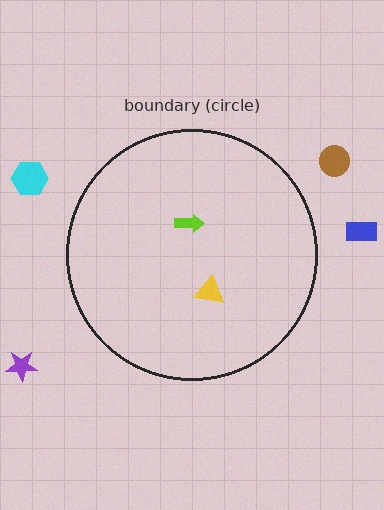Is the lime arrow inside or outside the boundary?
Inside.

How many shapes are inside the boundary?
2 inside, 4 outside.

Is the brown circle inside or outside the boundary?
Outside.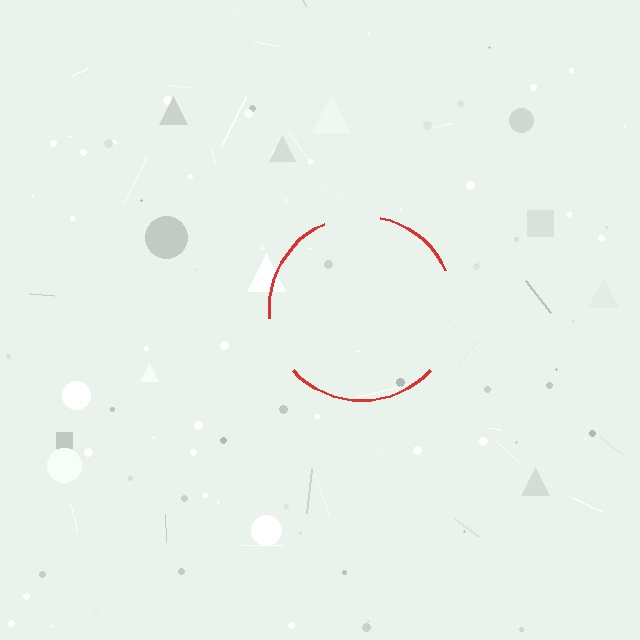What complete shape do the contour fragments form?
The contour fragments form a circle.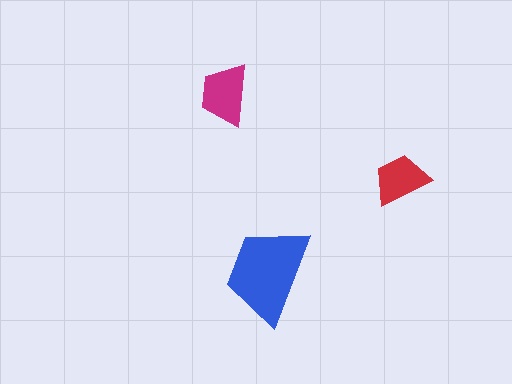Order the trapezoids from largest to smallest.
the blue one, the magenta one, the red one.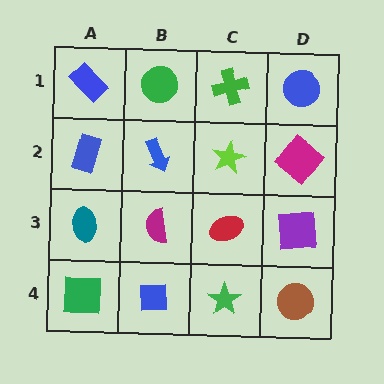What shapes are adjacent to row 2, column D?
A blue circle (row 1, column D), a purple square (row 3, column D), a lime star (row 2, column C).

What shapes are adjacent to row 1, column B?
A blue arrow (row 2, column B), a blue rectangle (row 1, column A), a green cross (row 1, column C).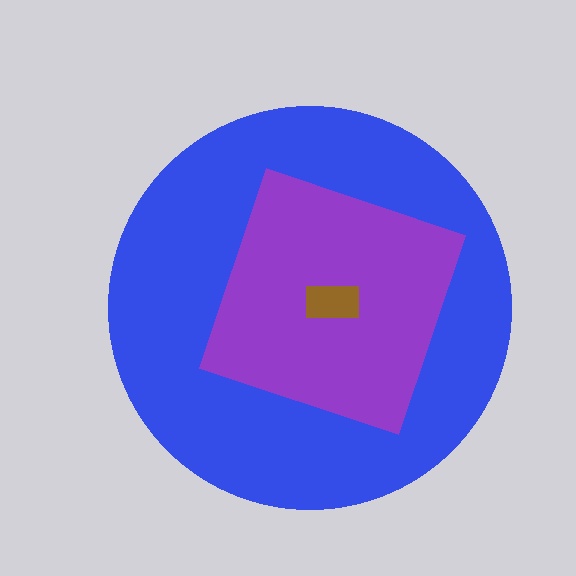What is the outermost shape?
The blue circle.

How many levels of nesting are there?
3.